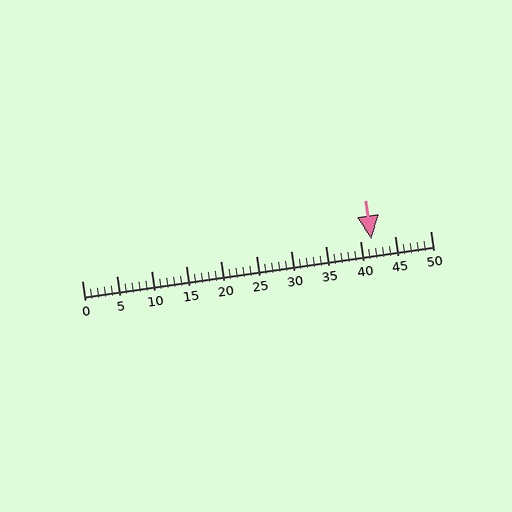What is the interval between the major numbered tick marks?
The major tick marks are spaced 5 units apart.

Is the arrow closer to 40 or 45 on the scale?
The arrow is closer to 40.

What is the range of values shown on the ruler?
The ruler shows values from 0 to 50.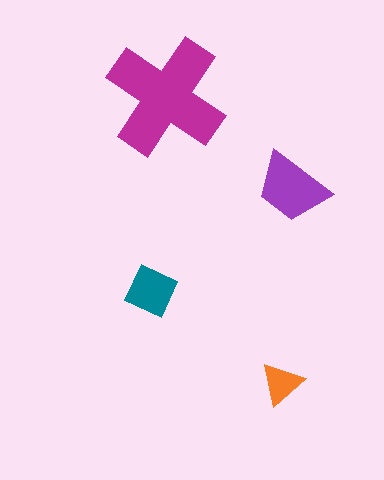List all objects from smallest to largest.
The orange triangle, the teal diamond, the purple trapezoid, the magenta cross.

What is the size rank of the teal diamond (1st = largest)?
3rd.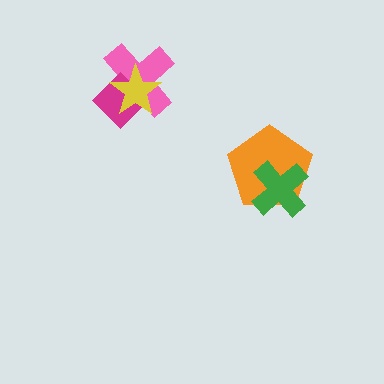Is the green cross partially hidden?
No, no other shape covers it.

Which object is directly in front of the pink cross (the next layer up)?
The magenta diamond is directly in front of the pink cross.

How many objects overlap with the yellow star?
2 objects overlap with the yellow star.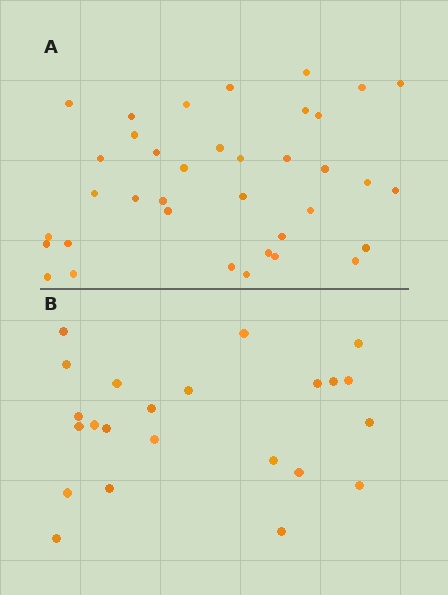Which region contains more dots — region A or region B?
Region A (the top region) has more dots.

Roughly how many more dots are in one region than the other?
Region A has approximately 15 more dots than region B.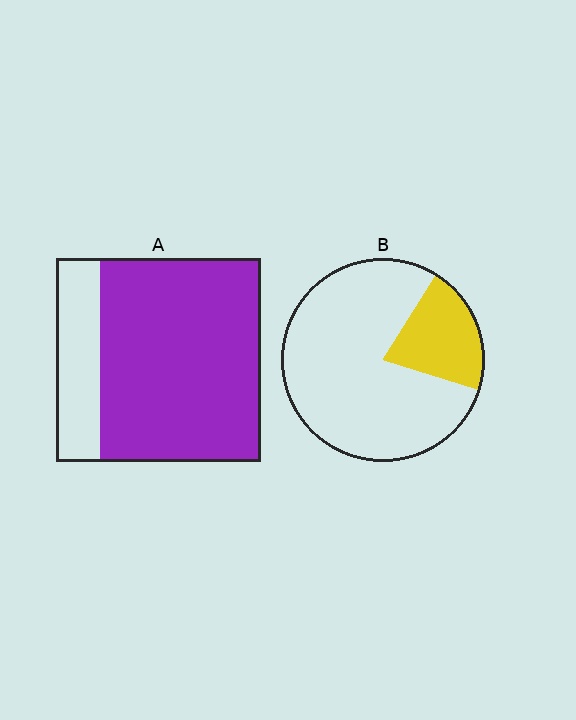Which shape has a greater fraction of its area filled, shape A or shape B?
Shape A.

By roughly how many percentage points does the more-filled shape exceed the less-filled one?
By roughly 55 percentage points (A over B).